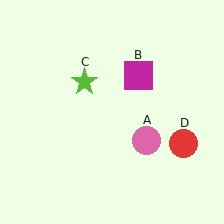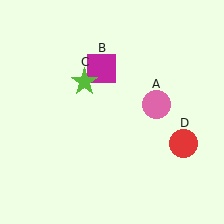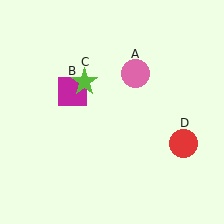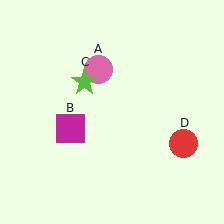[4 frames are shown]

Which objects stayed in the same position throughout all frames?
Lime star (object C) and red circle (object D) remained stationary.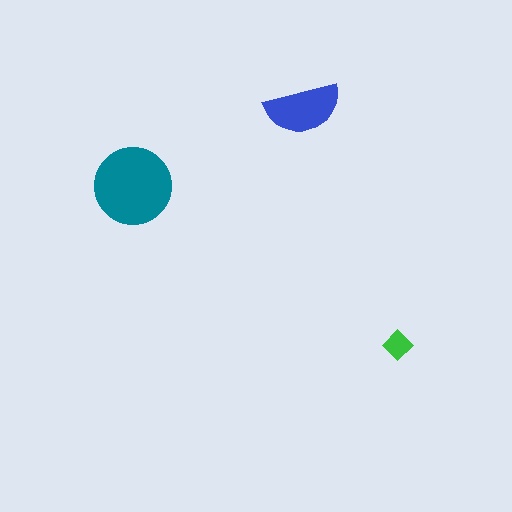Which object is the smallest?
The green diamond.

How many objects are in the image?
There are 3 objects in the image.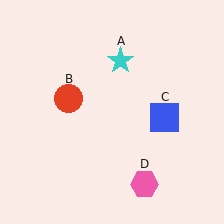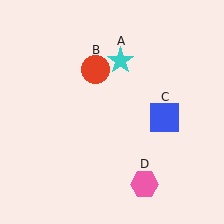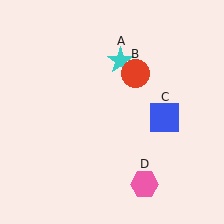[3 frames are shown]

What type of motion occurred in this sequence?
The red circle (object B) rotated clockwise around the center of the scene.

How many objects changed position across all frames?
1 object changed position: red circle (object B).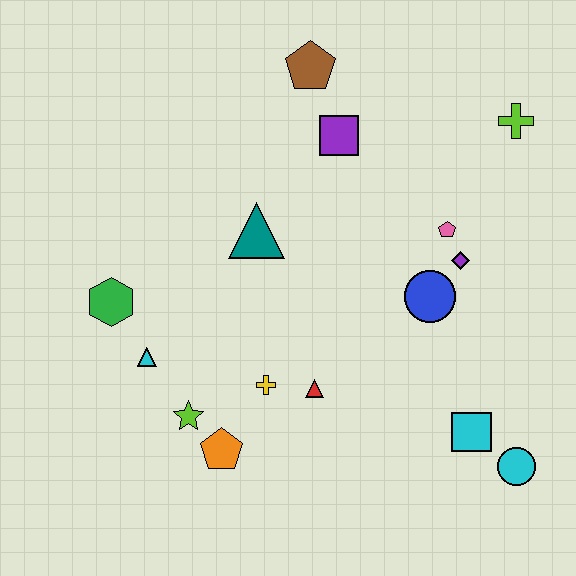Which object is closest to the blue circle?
The purple diamond is closest to the blue circle.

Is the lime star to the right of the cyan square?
No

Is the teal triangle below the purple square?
Yes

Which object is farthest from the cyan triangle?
The lime cross is farthest from the cyan triangle.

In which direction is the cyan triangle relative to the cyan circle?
The cyan triangle is to the left of the cyan circle.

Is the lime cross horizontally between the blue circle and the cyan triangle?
No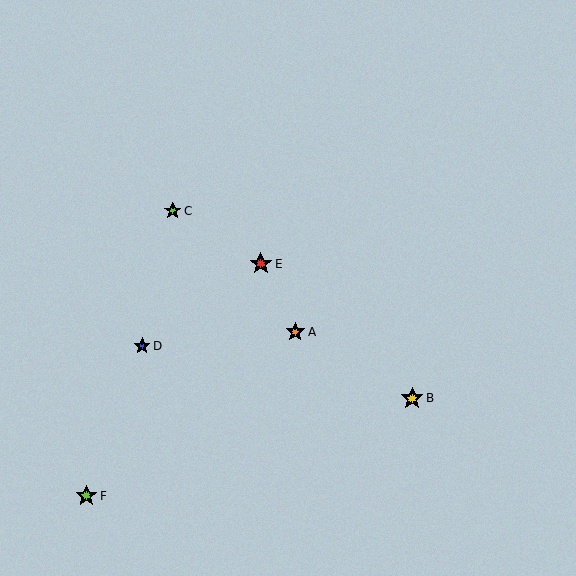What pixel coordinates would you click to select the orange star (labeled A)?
Click at (295, 332) to select the orange star A.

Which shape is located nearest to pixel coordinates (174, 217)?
The lime star (labeled C) at (173, 211) is nearest to that location.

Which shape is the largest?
The yellow star (labeled B) is the largest.